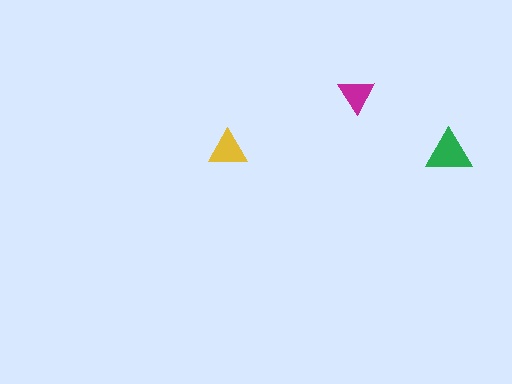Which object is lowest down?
The green triangle is bottommost.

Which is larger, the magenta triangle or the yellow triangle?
The yellow one.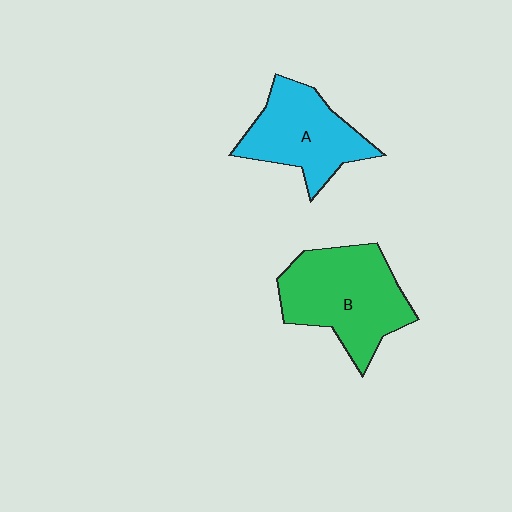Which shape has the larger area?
Shape B (green).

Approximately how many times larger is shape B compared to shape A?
Approximately 1.3 times.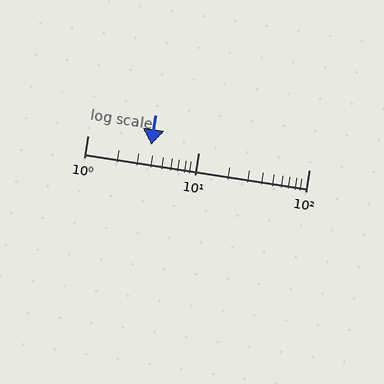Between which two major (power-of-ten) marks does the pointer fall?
The pointer is between 1 and 10.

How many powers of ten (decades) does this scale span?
The scale spans 2 decades, from 1 to 100.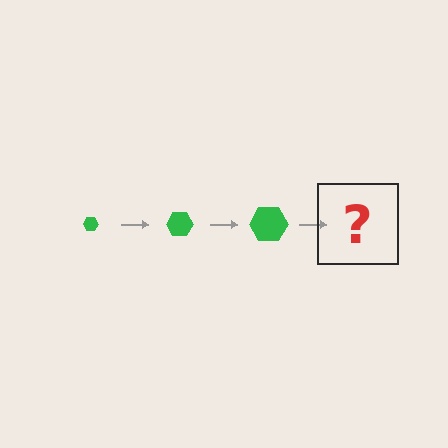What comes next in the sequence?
The next element should be a green hexagon, larger than the previous one.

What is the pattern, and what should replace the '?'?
The pattern is that the hexagon gets progressively larger each step. The '?' should be a green hexagon, larger than the previous one.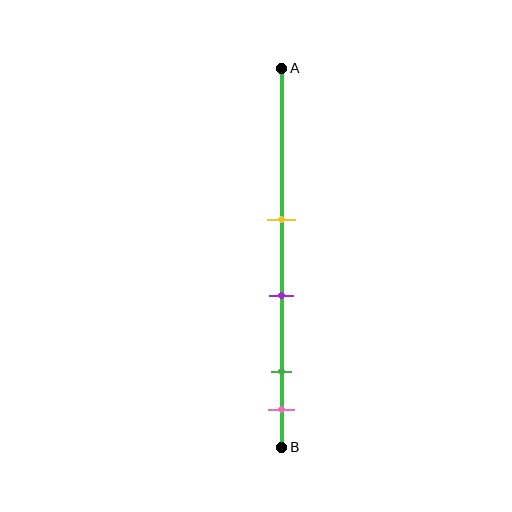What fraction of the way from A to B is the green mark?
The green mark is approximately 80% (0.8) of the way from A to B.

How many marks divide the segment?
There are 4 marks dividing the segment.